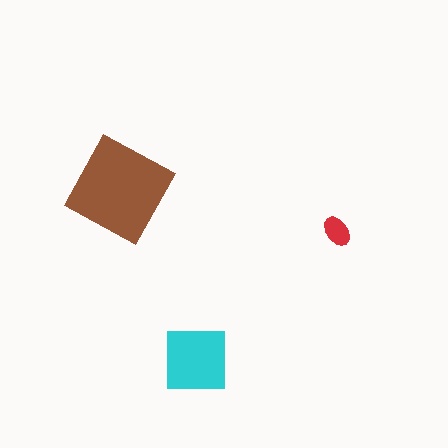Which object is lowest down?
The cyan square is bottommost.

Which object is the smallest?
The red ellipse.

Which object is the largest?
The brown diamond.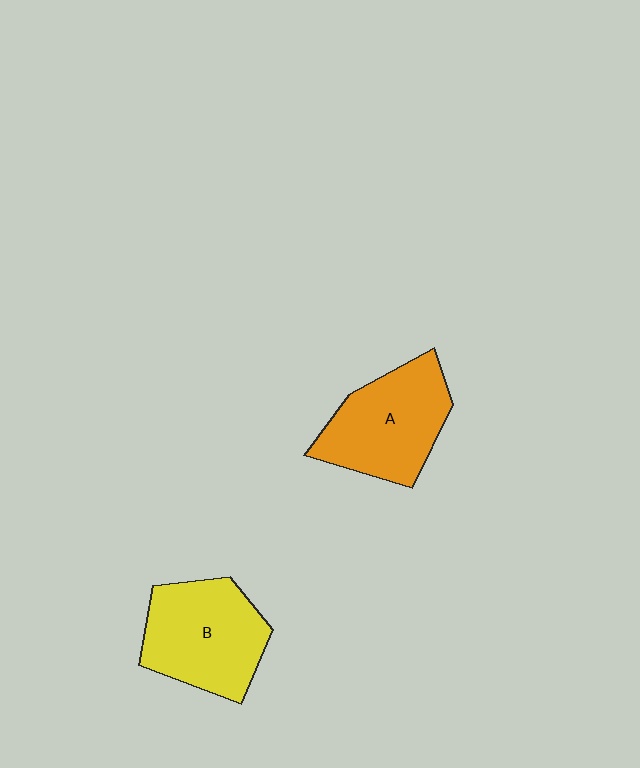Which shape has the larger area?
Shape B (yellow).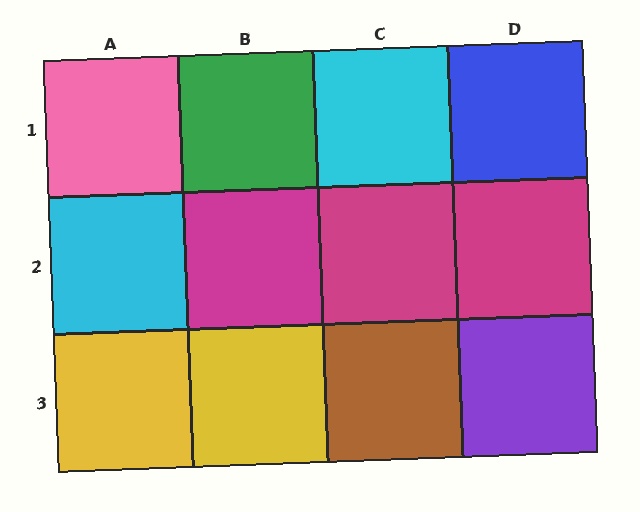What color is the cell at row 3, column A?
Yellow.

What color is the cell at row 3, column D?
Purple.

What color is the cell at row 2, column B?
Magenta.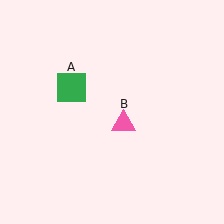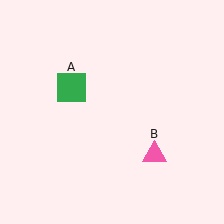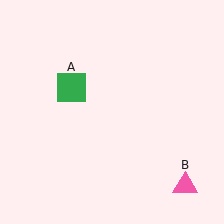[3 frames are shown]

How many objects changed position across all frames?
1 object changed position: pink triangle (object B).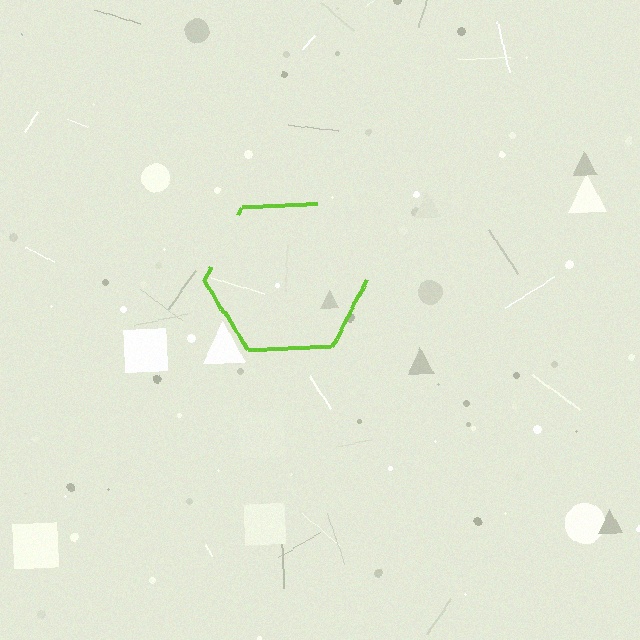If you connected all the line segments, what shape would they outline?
They would outline a hexagon.